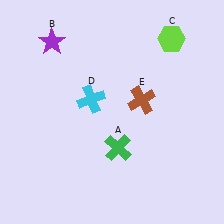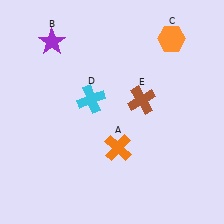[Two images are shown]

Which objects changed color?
A changed from green to orange. C changed from lime to orange.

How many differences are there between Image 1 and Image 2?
There are 2 differences between the two images.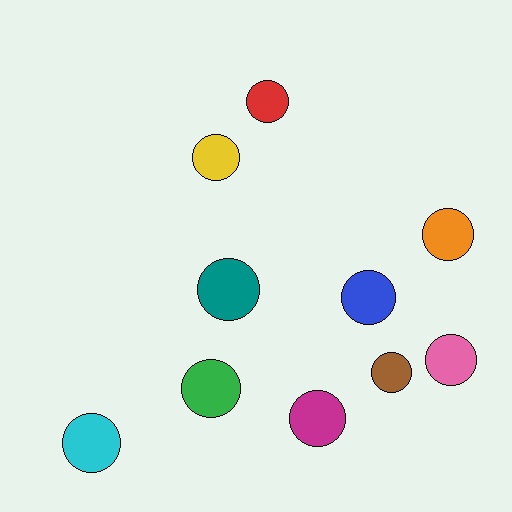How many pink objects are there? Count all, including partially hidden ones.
There is 1 pink object.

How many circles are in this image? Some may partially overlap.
There are 10 circles.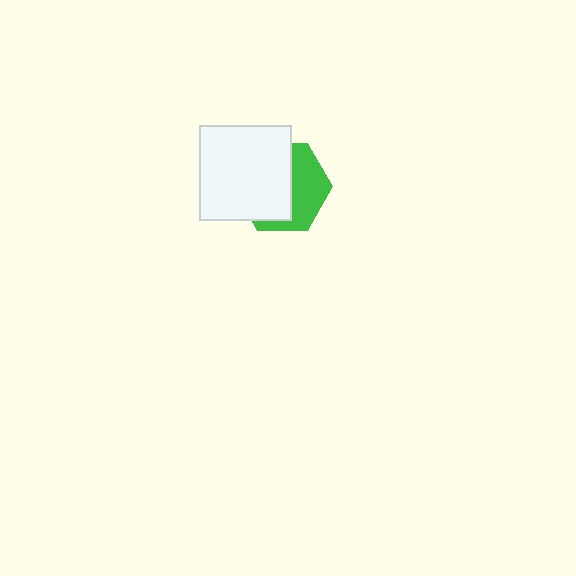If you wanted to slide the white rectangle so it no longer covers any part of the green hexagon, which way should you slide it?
Slide it left — that is the most direct way to separate the two shapes.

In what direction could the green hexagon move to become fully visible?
The green hexagon could move right. That would shift it out from behind the white rectangle entirely.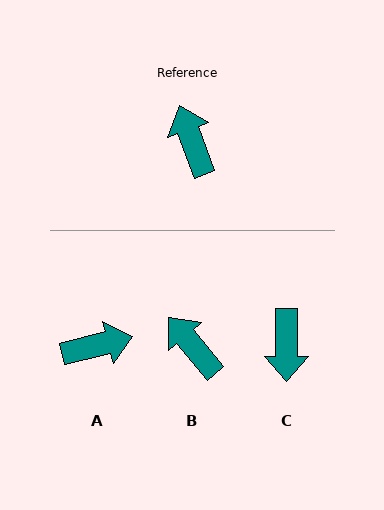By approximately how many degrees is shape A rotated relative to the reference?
Approximately 96 degrees clockwise.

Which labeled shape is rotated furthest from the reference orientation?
C, about 161 degrees away.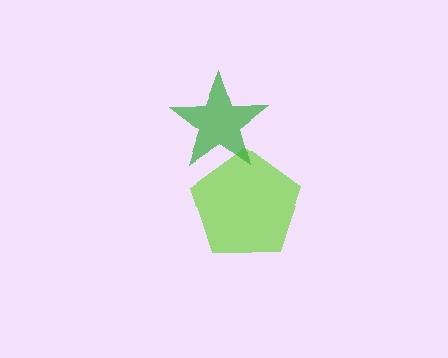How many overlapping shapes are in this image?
There are 2 overlapping shapes in the image.